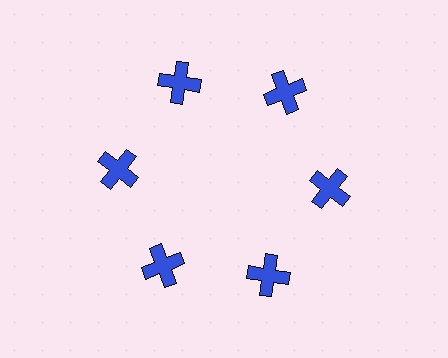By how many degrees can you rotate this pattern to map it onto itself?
The pattern maps onto itself every 60 degrees of rotation.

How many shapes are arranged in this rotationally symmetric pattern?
There are 6 shapes, arranged in 6 groups of 1.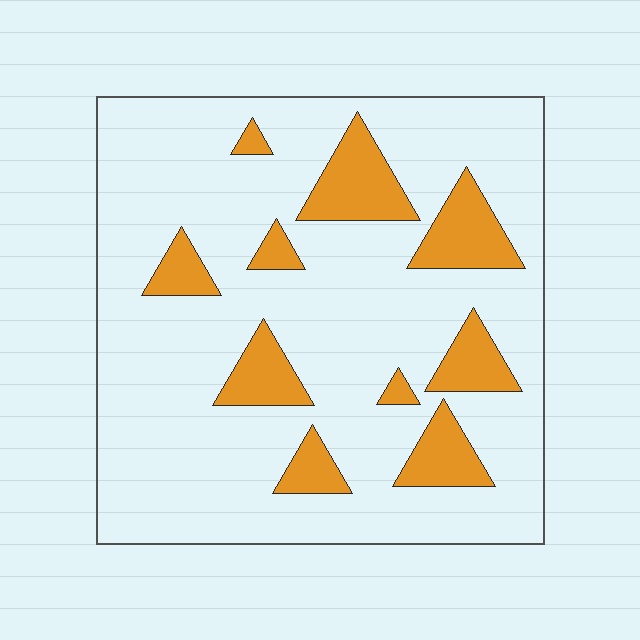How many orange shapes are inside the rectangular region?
10.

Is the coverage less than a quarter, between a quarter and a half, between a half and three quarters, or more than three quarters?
Less than a quarter.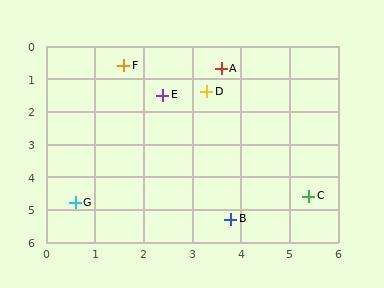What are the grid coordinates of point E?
Point E is at approximately (2.4, 1.5).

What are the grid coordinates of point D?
Point D is at approximately (3.3, 1.4).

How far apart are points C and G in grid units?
Points C and G are about 4.8 grid units apart.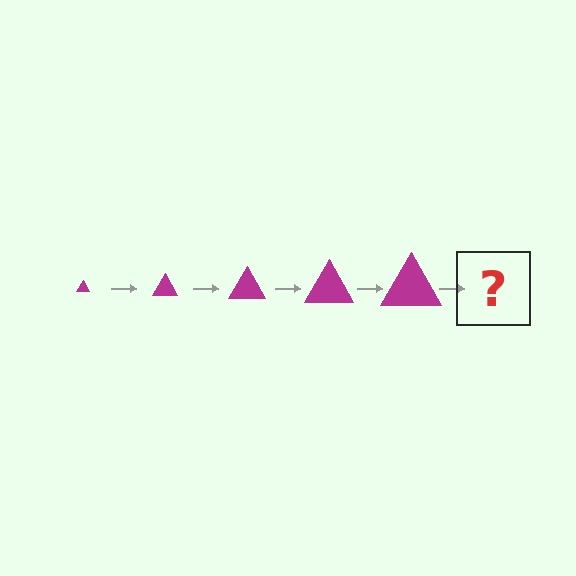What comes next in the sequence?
The next element should be a magenta triangle, larger than the previous one.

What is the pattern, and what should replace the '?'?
The pattern is that the triangle gets progressively larger each step. The '?' should be a magenta triangle, larger than the previous one.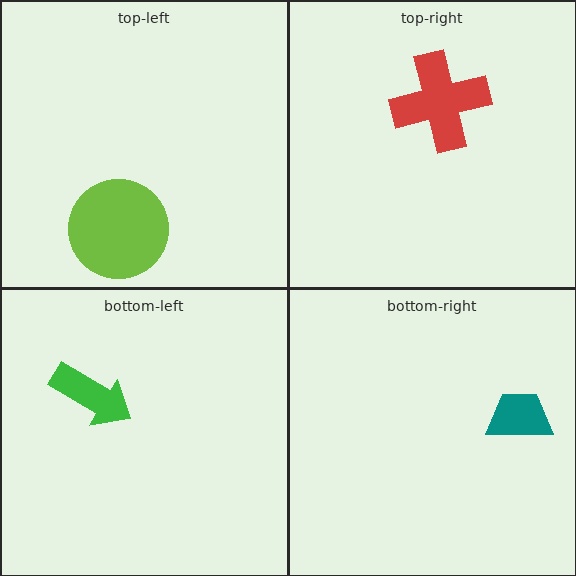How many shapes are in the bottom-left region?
1.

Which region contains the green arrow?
The bottom-left region.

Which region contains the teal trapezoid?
The bottom-right region.